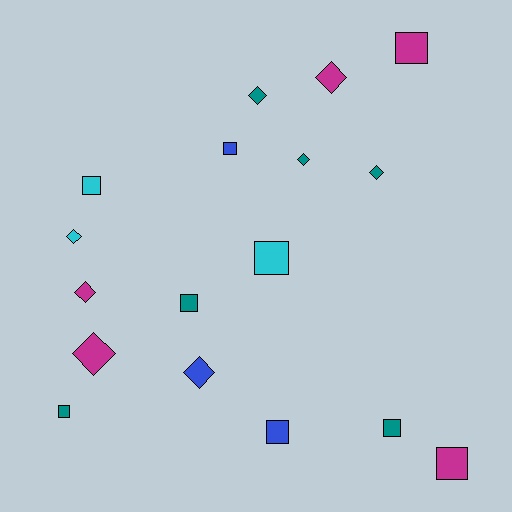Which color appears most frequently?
Teal, with 6 objects.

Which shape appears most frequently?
Square, with 9 objects.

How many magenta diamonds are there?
There are 3 magenta diamonds.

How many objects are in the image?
There are 17 objects.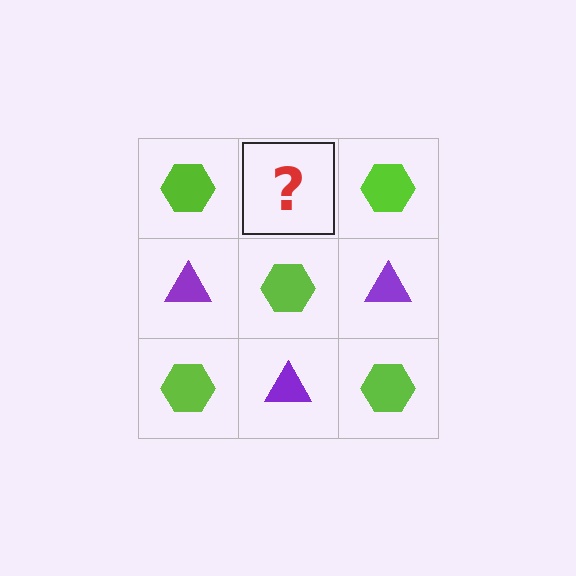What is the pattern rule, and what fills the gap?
The rule is that it alternates lime hexagon and purple triangle in a checkerboard pattern. The gap should be filled with a purple triangle.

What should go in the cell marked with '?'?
The missing cell should contain a purple triangle.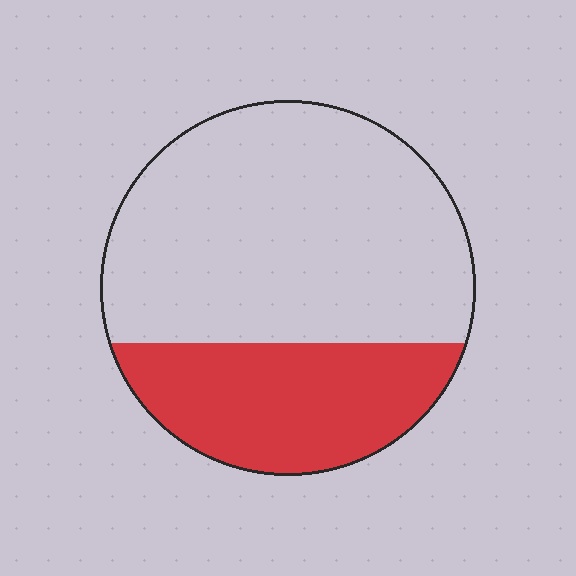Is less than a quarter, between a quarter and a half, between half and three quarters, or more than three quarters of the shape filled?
Between a quarter and a half.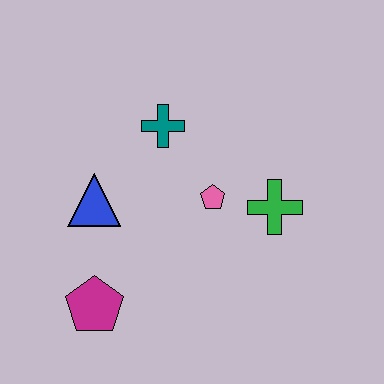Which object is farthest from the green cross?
The magenta pentagon is farthest from the green cross.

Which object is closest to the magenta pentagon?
The blue triangle is closest to the magenta pentagon.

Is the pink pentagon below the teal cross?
Yes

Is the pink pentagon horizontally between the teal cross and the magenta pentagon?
No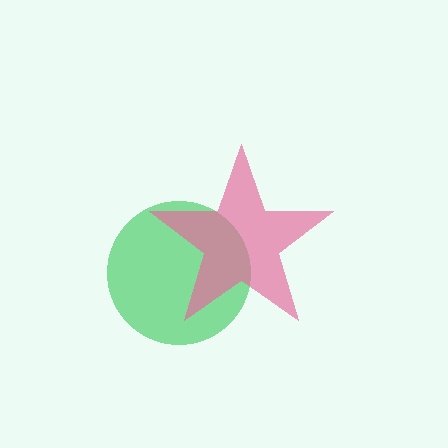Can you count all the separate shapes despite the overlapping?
Yes, there are 2 separate shapes.